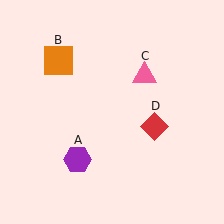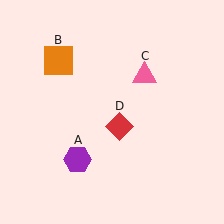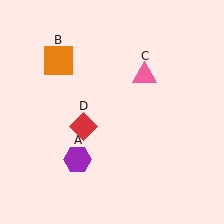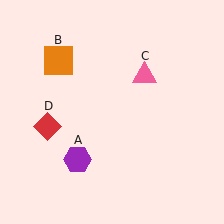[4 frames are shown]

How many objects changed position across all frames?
1 object changed position: red diamond (object D).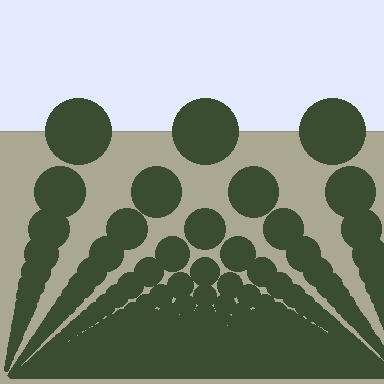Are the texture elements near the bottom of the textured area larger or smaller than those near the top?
Smaller. The gradient is inverted — elements near the bottom are smaller and denser.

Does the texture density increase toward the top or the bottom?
Density increases toward the bottom.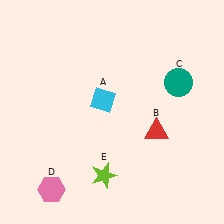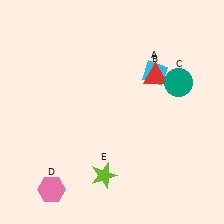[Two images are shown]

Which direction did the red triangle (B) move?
The red triangle (B) moved up.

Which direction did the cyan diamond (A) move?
The cyan diamond (A) moved right.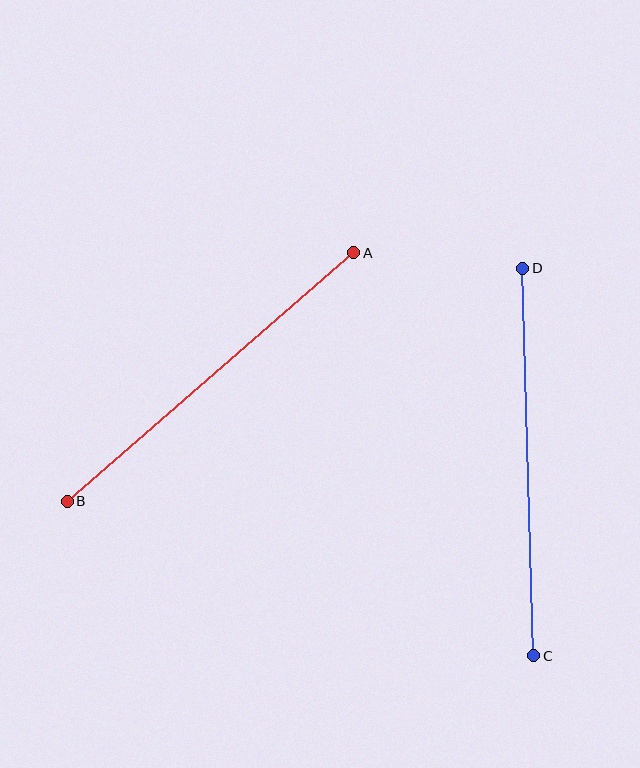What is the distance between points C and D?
The distance is approximately 388 pixels.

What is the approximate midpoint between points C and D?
The midpoint is at approximately (528, 462) pixels.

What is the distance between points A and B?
The distance is approximately 380 pixels.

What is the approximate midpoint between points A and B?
The midpoint is at approximately (211, 377) pixels.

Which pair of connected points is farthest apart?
Points C and D are farthest apart.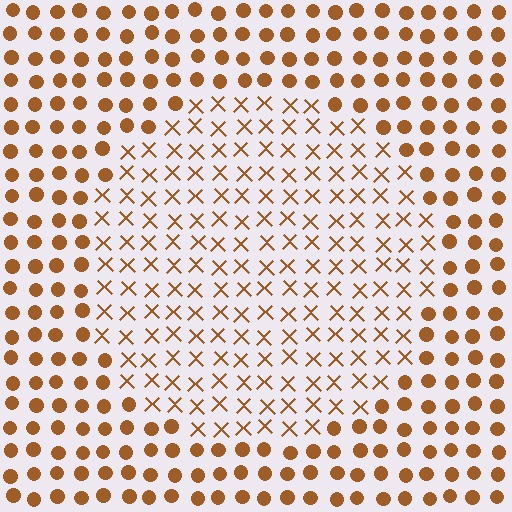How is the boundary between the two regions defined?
The boundary is defined by a change in element shape: X marks inside vs. circles outside. All elements share the same color and spacing.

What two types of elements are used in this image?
The image uses X marks inside the circle region and circles outside it.